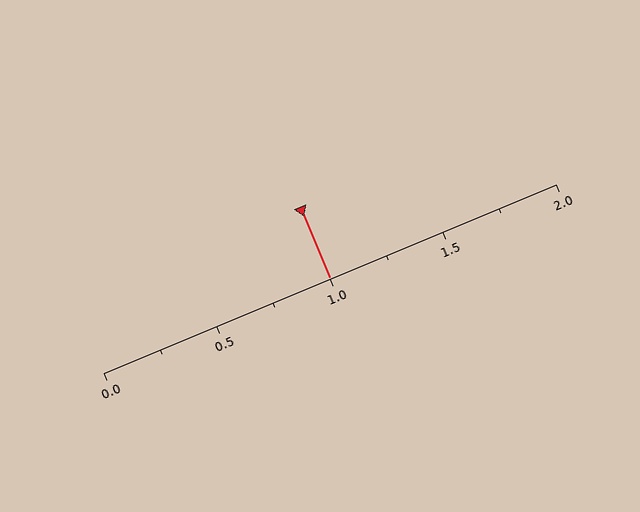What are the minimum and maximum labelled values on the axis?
The axis runs from 0.0 to 2.0.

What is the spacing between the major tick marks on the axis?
The major ticks are spaced 0.5 apart.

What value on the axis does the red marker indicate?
The marker indicates approximately 1.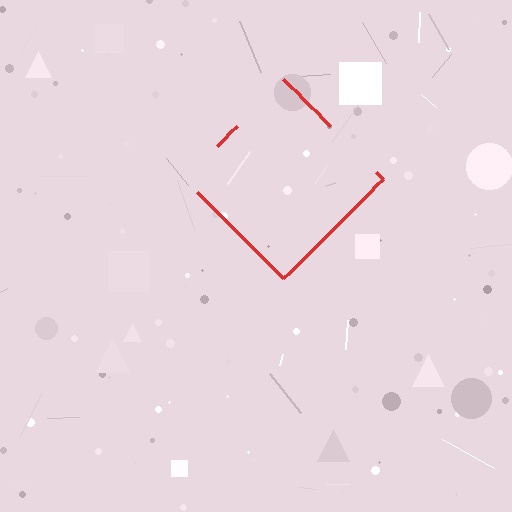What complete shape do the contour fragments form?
The contour fragments form a diamond.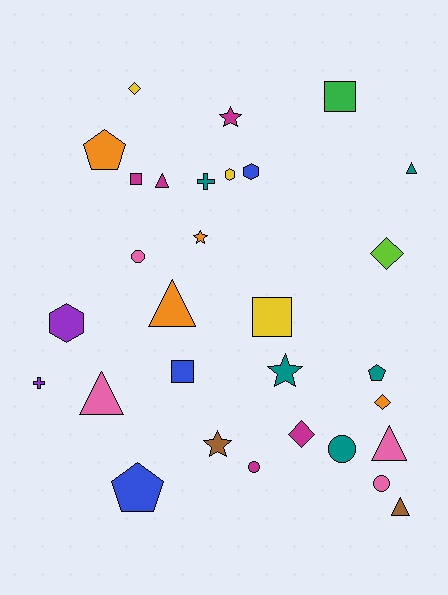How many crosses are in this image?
There are 2 crosses.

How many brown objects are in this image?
There are 2 brown objects.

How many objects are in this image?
There are 30 objects.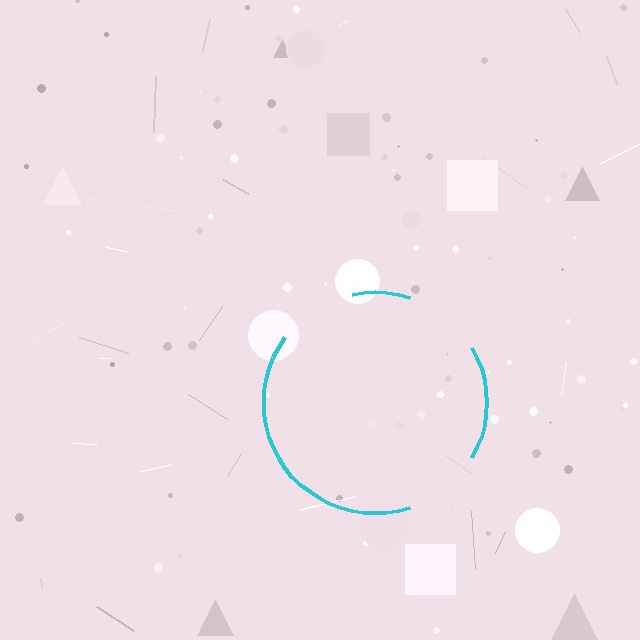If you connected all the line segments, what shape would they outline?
They would outline a circle.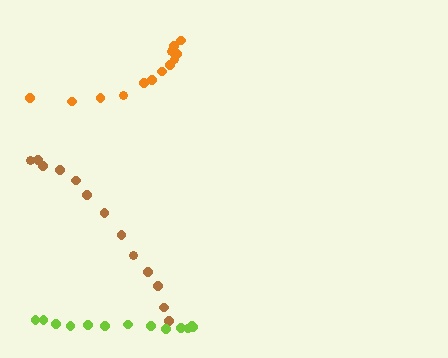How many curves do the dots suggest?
There are 3 distinct paths.